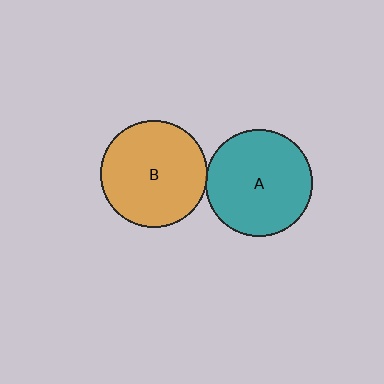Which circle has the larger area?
Circle B (orange).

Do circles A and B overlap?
Yes.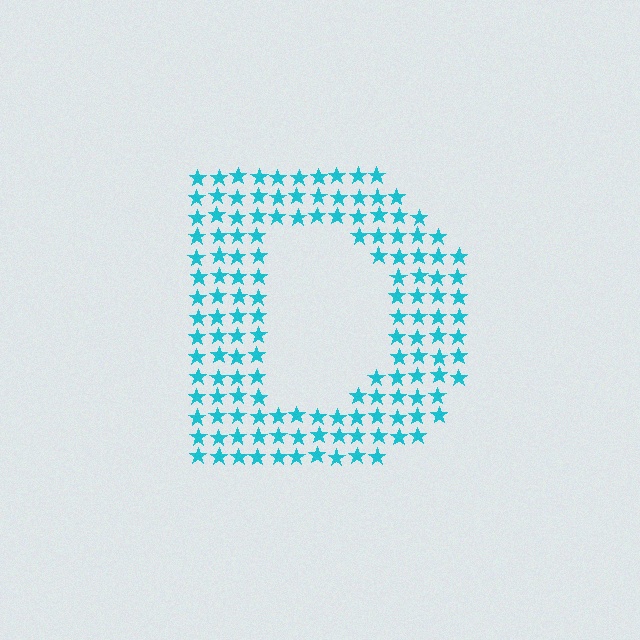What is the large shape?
The large shape is the letter D.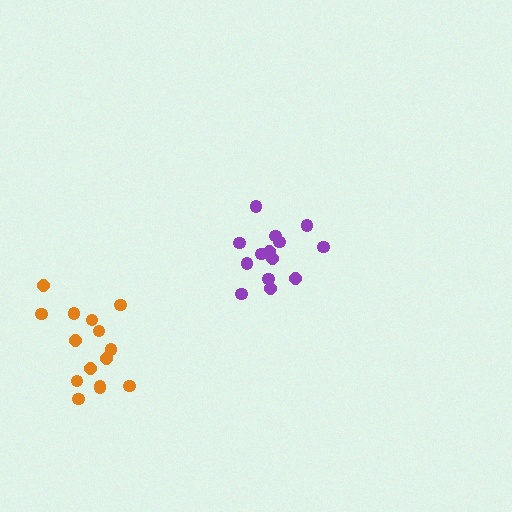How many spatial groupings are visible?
There are 2 spatial groupings.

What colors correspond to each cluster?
The clusters are colored: purple, orange.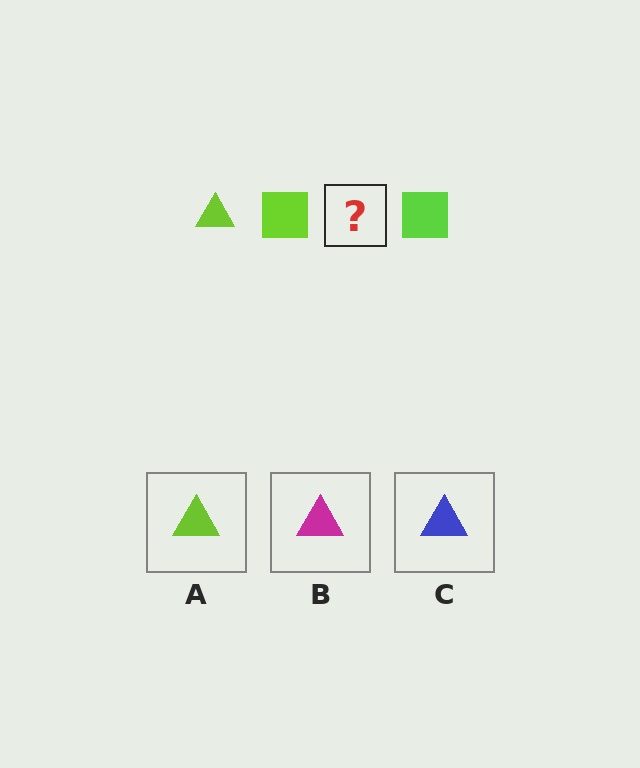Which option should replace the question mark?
Option A.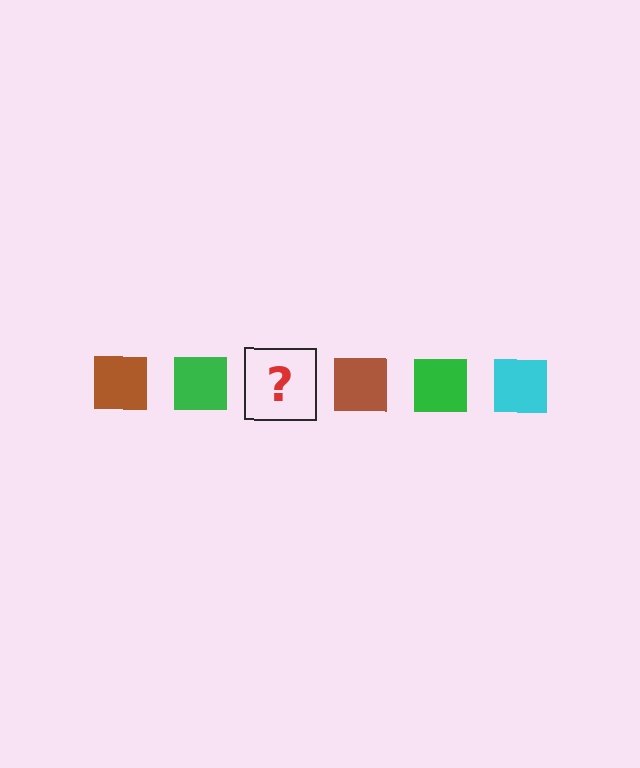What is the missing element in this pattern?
The missing element is a cyan square.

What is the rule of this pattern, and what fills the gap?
The rule is that the pattern cycles through brown, green, cyan squares. The gap should be filled with a cyan square.